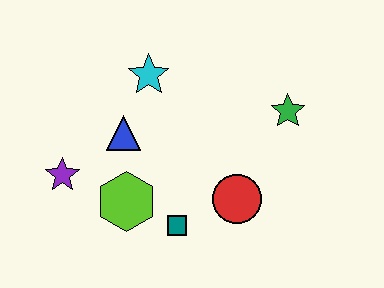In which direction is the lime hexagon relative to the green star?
The lime hexagon is to the left of the green star.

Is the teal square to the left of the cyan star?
No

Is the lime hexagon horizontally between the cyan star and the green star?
No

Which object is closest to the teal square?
The lime hexagon is closest to the teal square.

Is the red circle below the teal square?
No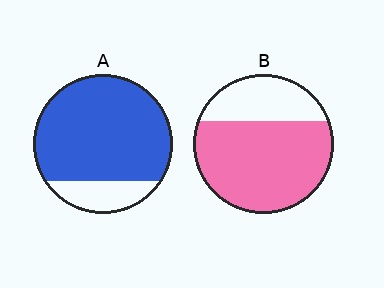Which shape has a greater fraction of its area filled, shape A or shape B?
Shape A.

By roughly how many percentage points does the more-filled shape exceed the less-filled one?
By roughly 10 percentage points (A over B).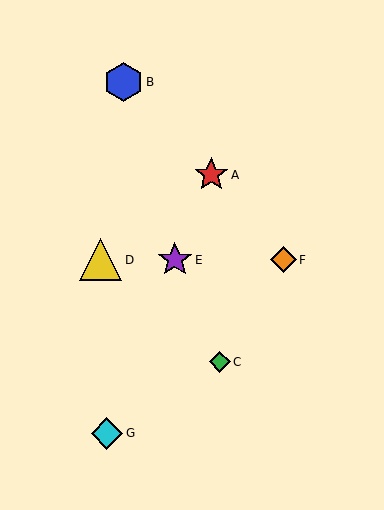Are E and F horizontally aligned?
Yes, both are at y≈260.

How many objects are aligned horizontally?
3 objects (D, E, F) are aligned horizontally.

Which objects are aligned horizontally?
Objects D, E, F are aligned horizontally.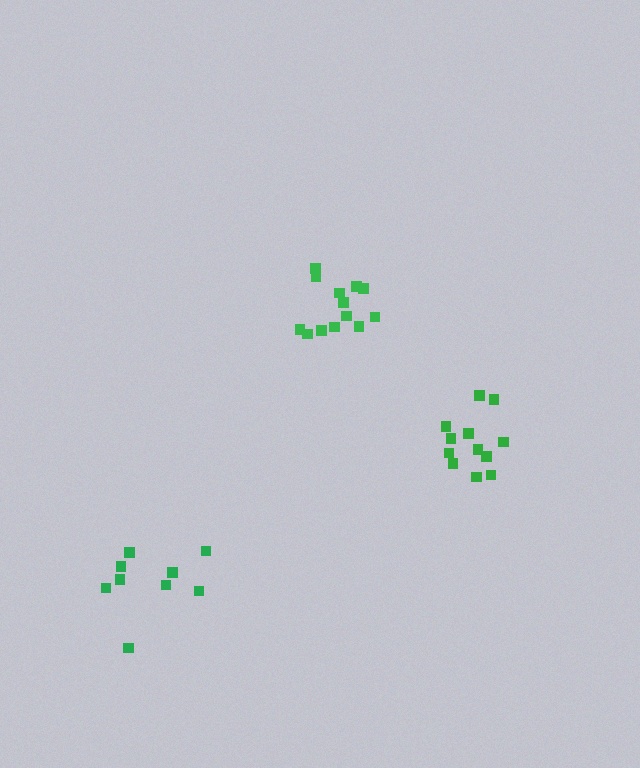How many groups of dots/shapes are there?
There are 3 groups.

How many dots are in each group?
Group 1: 13 dots, Group 2: 12 dots, Group 3: 9 dots (34 total).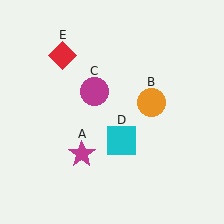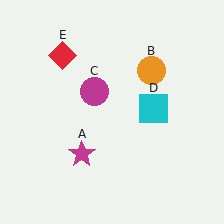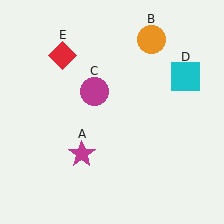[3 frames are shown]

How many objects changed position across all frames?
2 objects changed position: orange circle (object B), cyan square (object D).